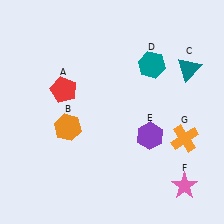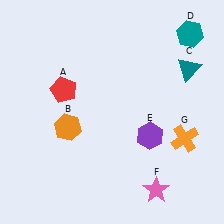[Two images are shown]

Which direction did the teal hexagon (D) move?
The teal hexagon (D) moved right.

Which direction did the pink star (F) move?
The pink star (F) moved left.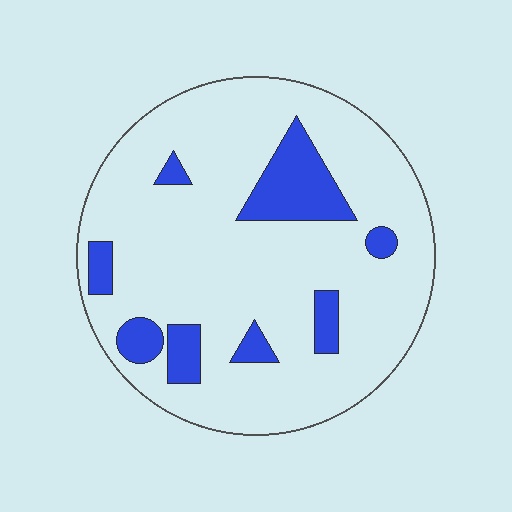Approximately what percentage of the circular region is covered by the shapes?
Approximately 15%.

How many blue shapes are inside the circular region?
8.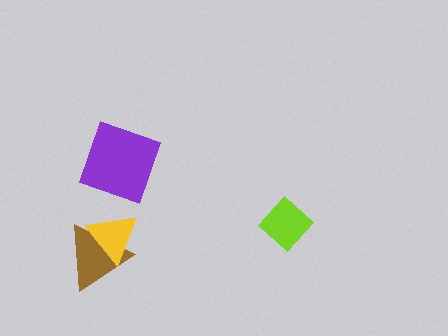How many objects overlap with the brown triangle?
1 object overlaps with the brown triangle.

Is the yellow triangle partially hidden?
No, no other shape covers it.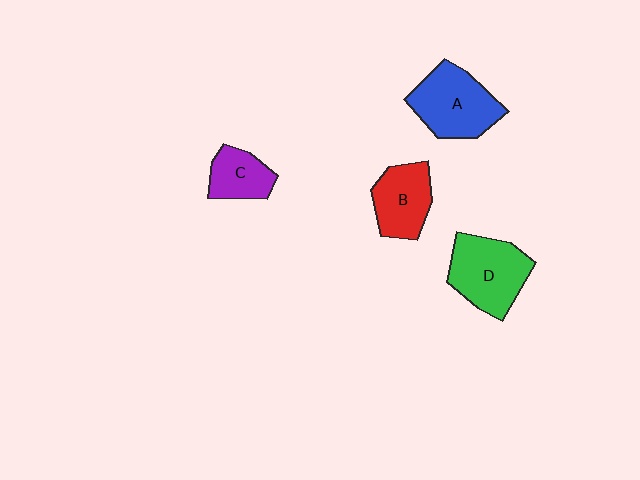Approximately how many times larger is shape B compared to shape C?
Approximately 1.3 times.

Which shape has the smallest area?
Shape C (purple).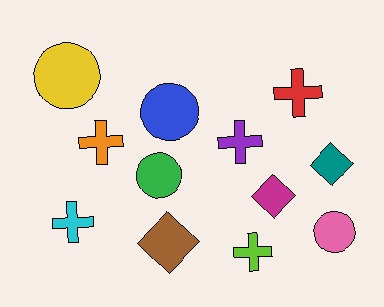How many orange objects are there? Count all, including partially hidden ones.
There is 1 orange object.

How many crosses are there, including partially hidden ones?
There are 5 crosses.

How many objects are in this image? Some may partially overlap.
There are 12 objects.